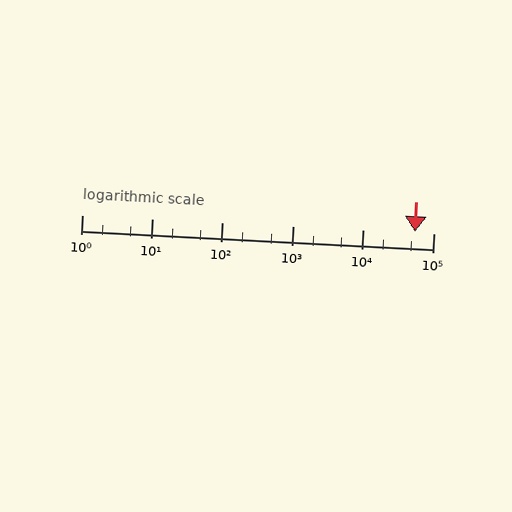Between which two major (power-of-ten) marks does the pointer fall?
The pointer is between 10000 and 100000.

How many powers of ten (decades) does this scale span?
The scale spans 5 decades, from 1 to 100000.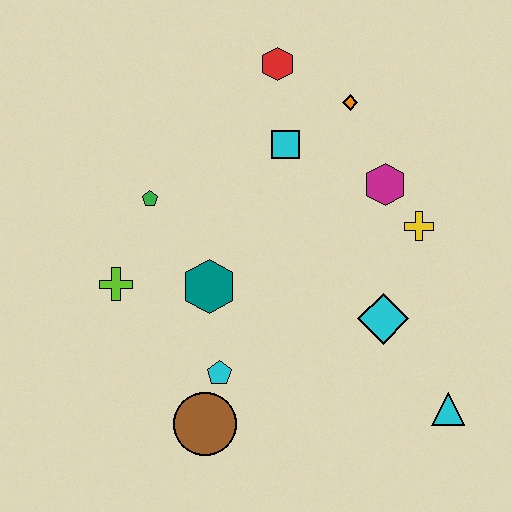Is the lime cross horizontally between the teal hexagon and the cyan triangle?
No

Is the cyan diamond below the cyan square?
Yes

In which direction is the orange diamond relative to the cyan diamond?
The orange diamond is above the cyan diamond.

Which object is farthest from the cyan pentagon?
The red hexagon is farthest from the cyan pentagon.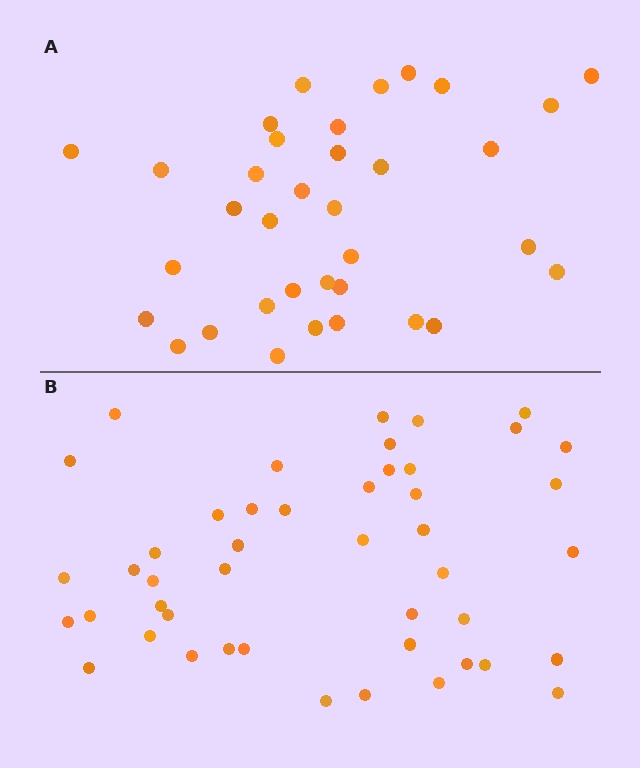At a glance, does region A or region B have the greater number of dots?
Region B (the bottom region) has more dots.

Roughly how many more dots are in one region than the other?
Region B has roughly 12 or so more dots than region A.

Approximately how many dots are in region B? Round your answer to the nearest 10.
About 50 dots. (The exact count is 46, which rounds to 50.)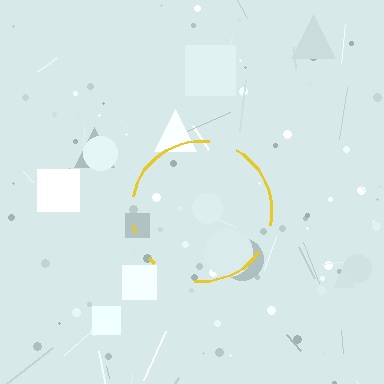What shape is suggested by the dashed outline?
The dashed outline suggests a circle.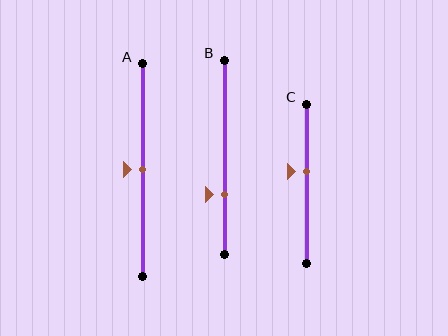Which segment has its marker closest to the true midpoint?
Segment A has its marker closest to the true midpoint.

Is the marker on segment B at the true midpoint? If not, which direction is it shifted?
No, the marker on segment B is shifted downward by about 19% of the segment length.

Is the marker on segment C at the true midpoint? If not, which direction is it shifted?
No, the marker on segment C is shifted upward by about 8% of the segment length.